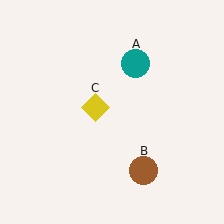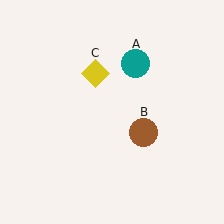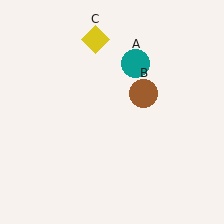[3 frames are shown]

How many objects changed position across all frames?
2 objects changed position: brown circle (object B), yellow diamond (object C).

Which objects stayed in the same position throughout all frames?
Teal circle (object A) remained stationary.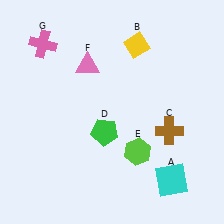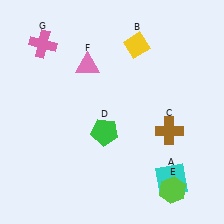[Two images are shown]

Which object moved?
The lime hexagon (E) moved down.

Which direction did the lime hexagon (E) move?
The lime hexagon (E) moved down.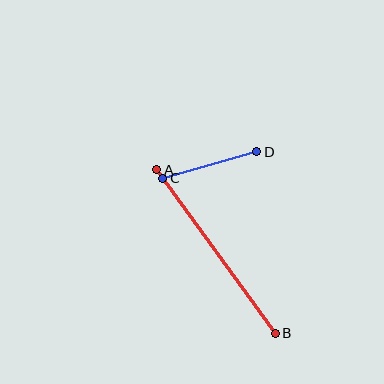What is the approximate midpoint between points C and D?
The midpoint is at approximately (210, 165) pixels.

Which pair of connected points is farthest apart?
Points A and B are farthest apart.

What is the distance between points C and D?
The distance is approximately 98 pixels.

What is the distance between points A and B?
The distance is approximately 202 pixels.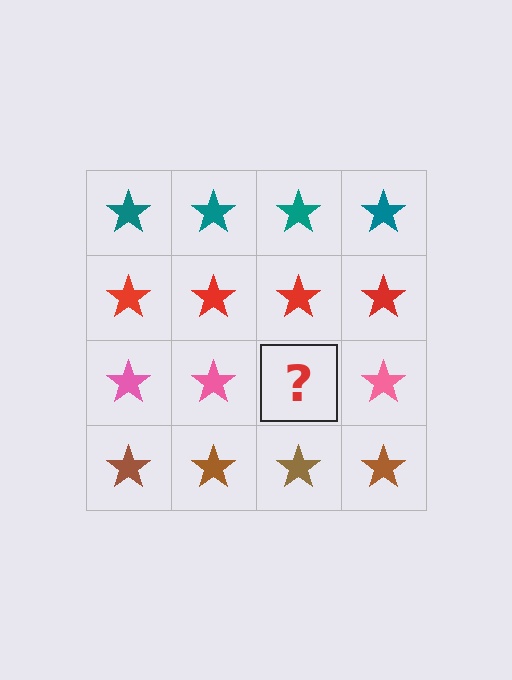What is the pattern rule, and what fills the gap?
The rule is that each row has a consistent color. The gap should be filled with a pink star.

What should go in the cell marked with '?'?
The missing cell should contain a pink star.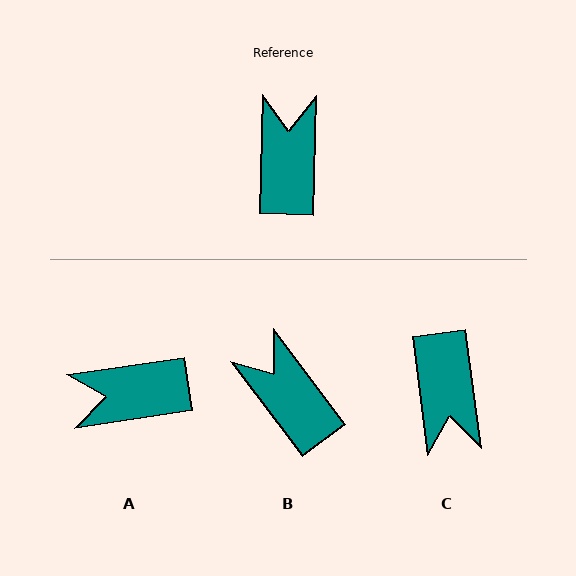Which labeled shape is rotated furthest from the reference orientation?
C, about 171 degrees away.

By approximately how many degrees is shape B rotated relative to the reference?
Approximately 39 degrees counter-clockwise.